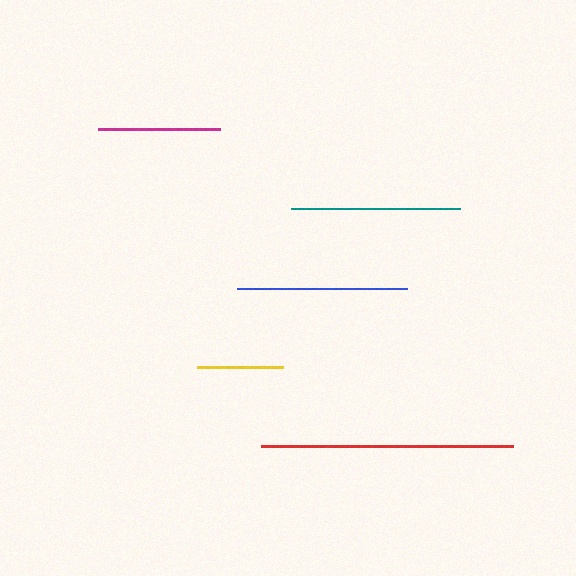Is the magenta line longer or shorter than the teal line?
The teal line is longer than the magenta line.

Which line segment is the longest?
The red line is the longest at approximately 252 pixels.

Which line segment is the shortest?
The yellow line is the shortest at approximately 86 pixels.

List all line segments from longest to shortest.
From longest to shortest: red, blue, teal, magenta, yellow.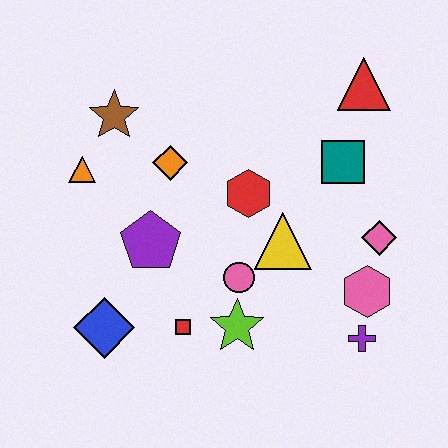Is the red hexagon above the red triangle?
No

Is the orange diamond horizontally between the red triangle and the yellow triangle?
No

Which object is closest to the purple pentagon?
The orange diamond is closest to the purple pentagon.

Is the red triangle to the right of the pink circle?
Yes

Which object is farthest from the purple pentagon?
The red triangle is farthest from the purple pentagon.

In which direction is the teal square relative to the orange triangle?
The teal square is to the right of the orange triangle.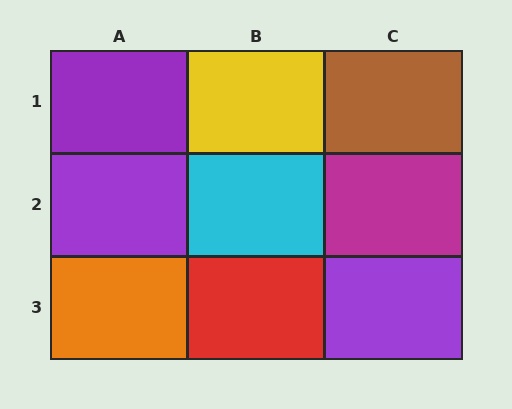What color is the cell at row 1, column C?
Brown.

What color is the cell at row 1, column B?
Yellow.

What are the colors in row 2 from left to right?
Purple, cyan, magenta.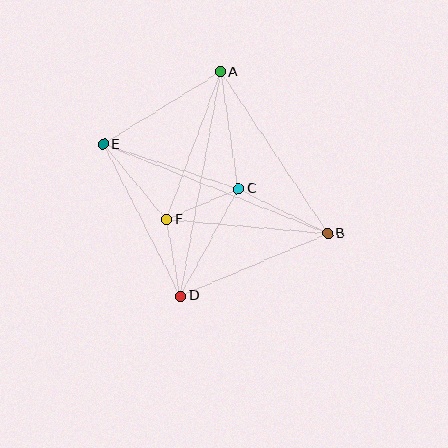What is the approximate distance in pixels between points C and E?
The distance between C and E is approximately 142 pixels.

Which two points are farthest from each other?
Points B and E are farthest from each other.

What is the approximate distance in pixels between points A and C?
The distance between A and C is approximately 118 pixels.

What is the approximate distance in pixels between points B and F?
The distance between B and F is approximately 162 pixels.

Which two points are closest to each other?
Points D and F are closest to each other.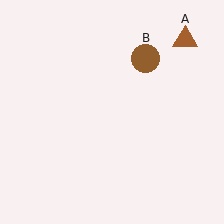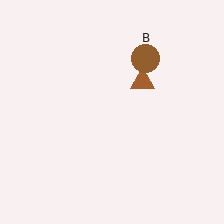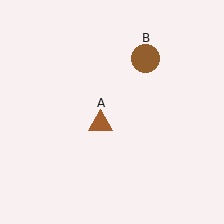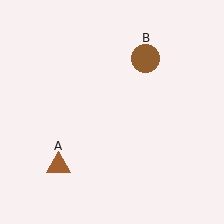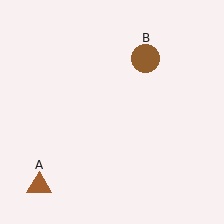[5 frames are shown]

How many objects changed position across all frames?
1 object changed position: brown triangle (object A).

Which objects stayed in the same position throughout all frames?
Brown circle (object B) remained stationary.